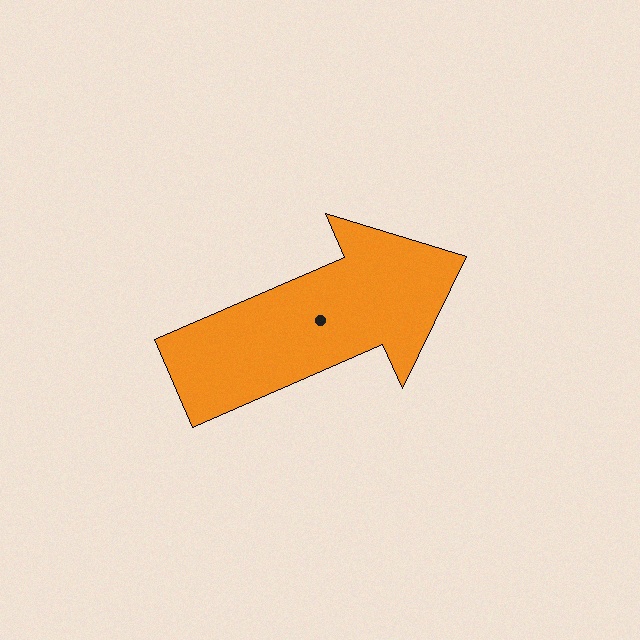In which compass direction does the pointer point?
Northeast.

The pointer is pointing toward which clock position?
Roughly 2 o'clock.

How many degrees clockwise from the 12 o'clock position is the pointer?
Approximately 67 degrees.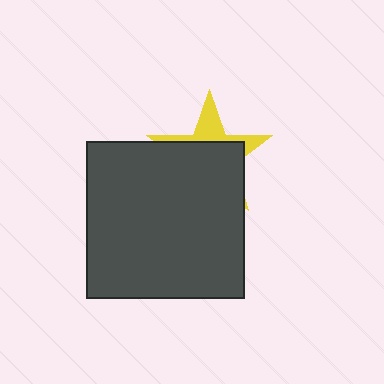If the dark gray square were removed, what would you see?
You would see the complete yellow star.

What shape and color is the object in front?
The object in front is a dark gray square.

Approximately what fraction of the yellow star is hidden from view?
Roughly 69% of the yellow star is hidden behind the dark gray square.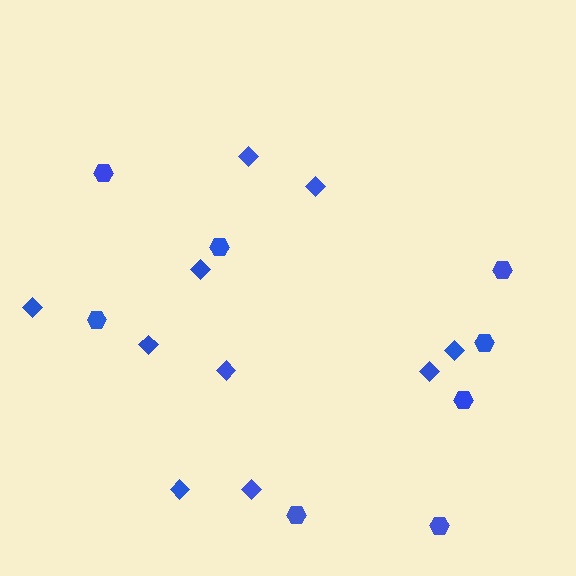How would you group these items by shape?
There are 2 groups: one group of hexagons (8) and one group of diamonds (10).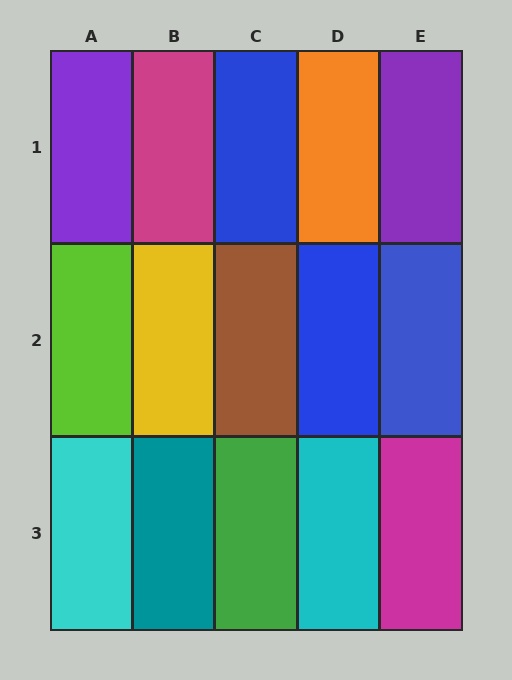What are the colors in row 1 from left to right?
Purple, magenta, blue, orange, purple.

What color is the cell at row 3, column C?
Green.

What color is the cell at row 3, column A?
Cyan.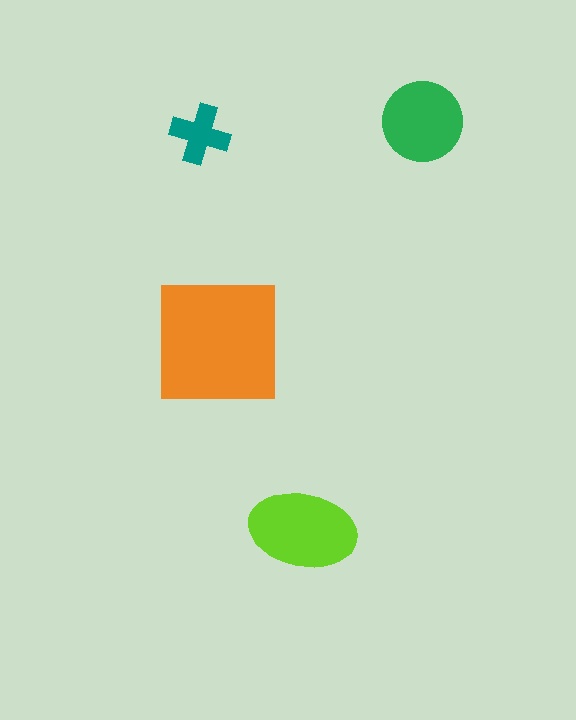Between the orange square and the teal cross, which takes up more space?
The orange square.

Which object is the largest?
The orange square.